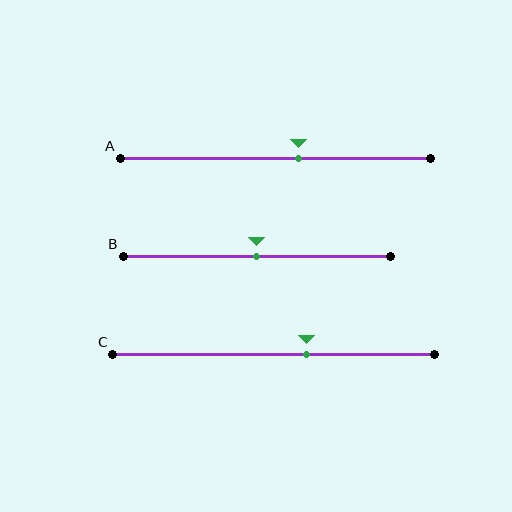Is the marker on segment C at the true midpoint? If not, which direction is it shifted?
No, the marker on segment C is shifted to the right by about 10% of the segment length.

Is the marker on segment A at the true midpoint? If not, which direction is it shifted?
No, the marker on segment A is shifted to the right by about 7% of the segment length.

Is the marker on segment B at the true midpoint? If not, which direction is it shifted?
Yes, the marker on segment B is at the true midpoint.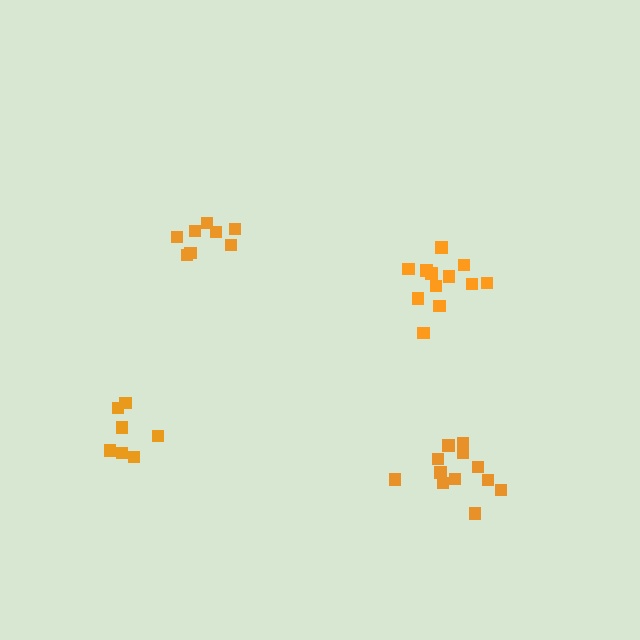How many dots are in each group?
Group 1: 12 dots, Group 2: 7 dots, Group 3: 8 dots, Group 4: 12 dots (39 total).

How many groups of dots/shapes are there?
There are 4 groups.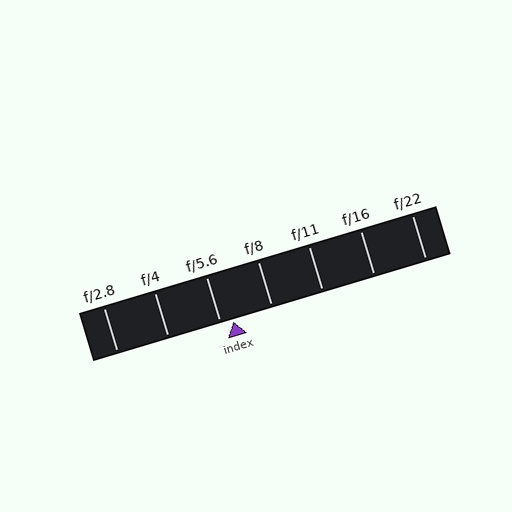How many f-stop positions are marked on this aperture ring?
There are 7 f-stop positions marked.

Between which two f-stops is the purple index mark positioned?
The index mark is between f/5.6 and f/8.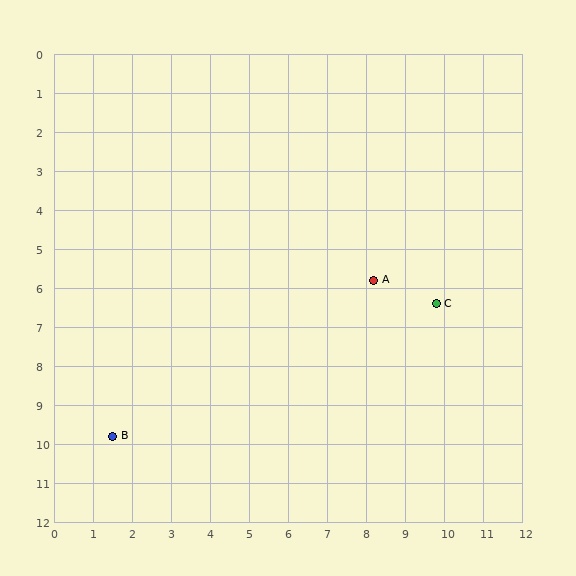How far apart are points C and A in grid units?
Points C and A are about 1.7 grid units apart.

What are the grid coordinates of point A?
Point A is at approximately (8.2, 5.8).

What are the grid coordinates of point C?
Point C is at approximately (9.8, 6.4).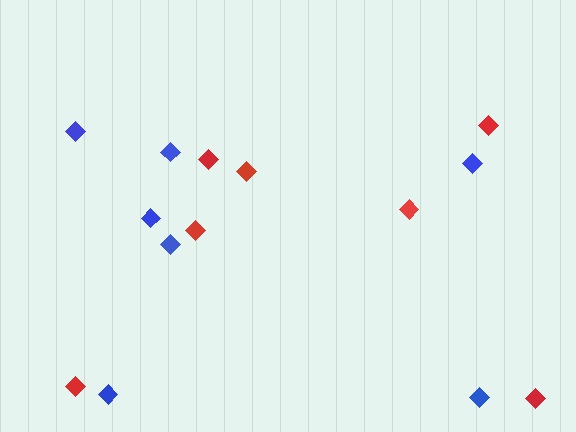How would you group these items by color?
There are 2 groups: one group of red diamonds (7) and one group of blue diamonds (7).